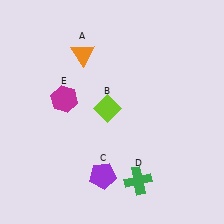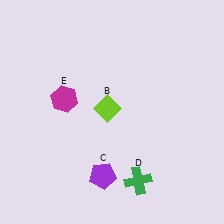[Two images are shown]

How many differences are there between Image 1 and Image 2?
There is 1 difference between the two images.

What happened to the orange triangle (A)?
The orange triangle (A) was removed in Image 2. It was in the top-left area of Image 1.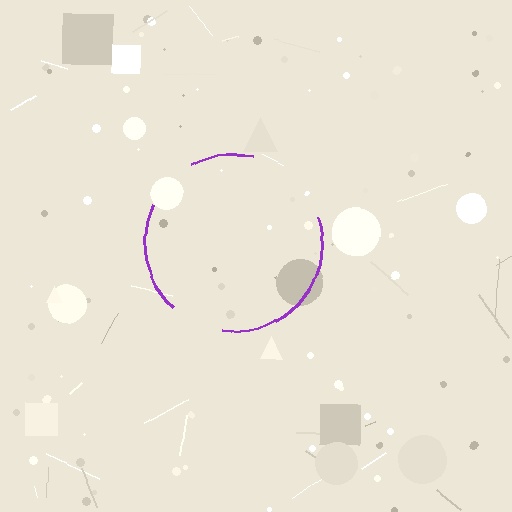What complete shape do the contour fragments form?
The contour fragments form a circle.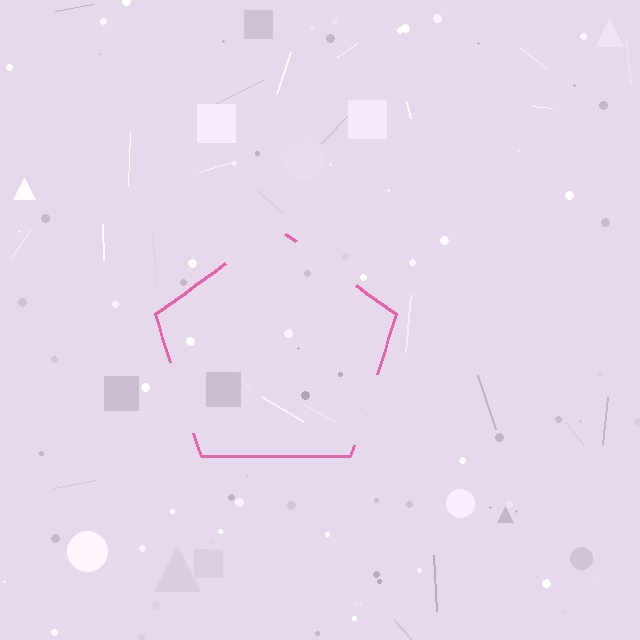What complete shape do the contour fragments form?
The contour fragments form a pentagon.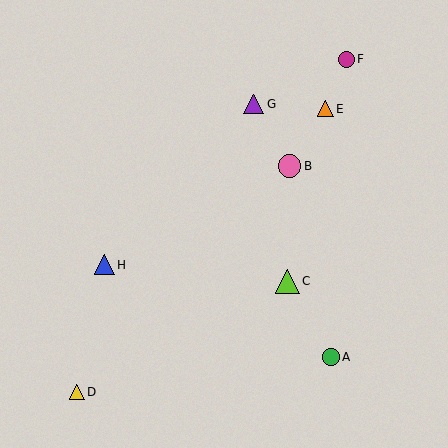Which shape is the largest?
The lime triangle (labeled C) is the largest.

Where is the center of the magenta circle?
The center of the magenta circle is at (346, 59).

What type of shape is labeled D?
Shape D is a yellow triangle.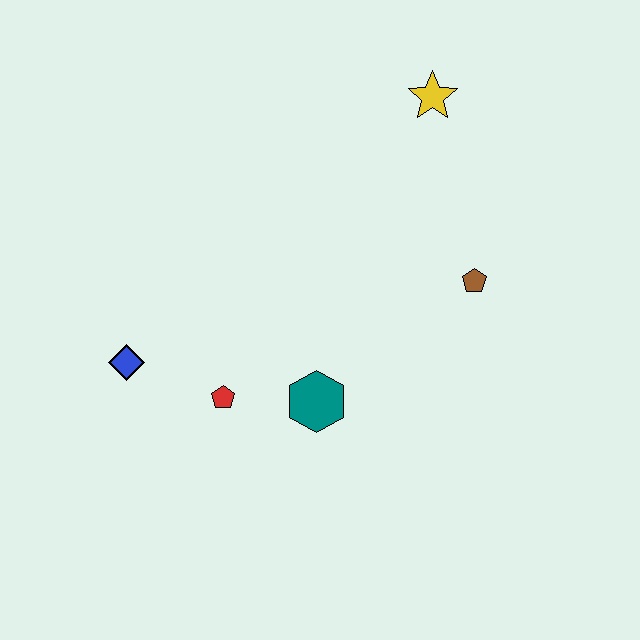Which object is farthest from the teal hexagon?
The yellow star is farthest from the teal hexagon.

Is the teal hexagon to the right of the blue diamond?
Yes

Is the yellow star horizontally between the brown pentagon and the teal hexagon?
Yes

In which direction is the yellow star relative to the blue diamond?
The yellow star is to the right of the blue diamond.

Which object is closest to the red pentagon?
The teal hexagon is closest to the red pentagon.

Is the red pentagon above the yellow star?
No